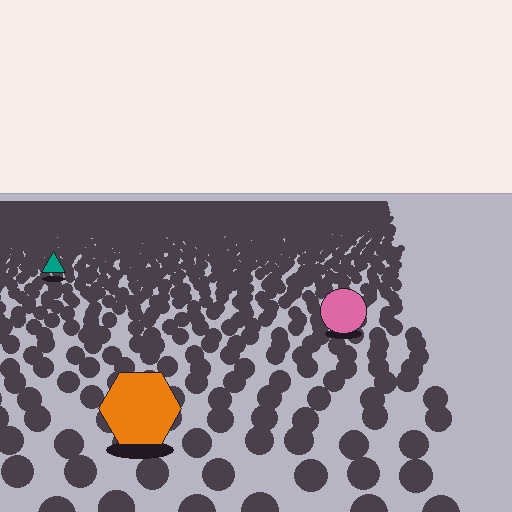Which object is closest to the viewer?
The orange hexagon is closest. The texture marks near it are larger and more spread out.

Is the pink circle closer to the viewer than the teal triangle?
Yes. The pink circle is closer — you can tell from the texture gradient: the ground texture is coarser near it.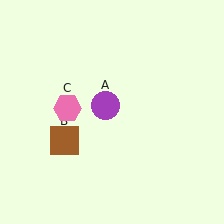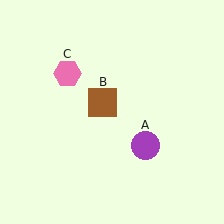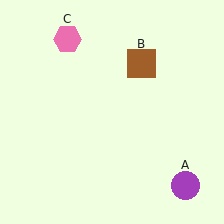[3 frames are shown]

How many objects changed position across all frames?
3 objects changed position: purple circle (object A), brown square (object B), pink hexagon (object C).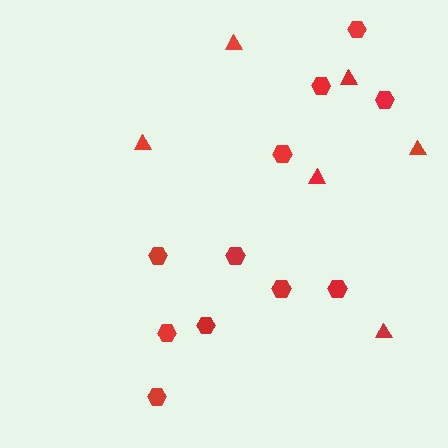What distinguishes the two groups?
There are 2 groups: one group of hexagons (11) and one group of triangles (6).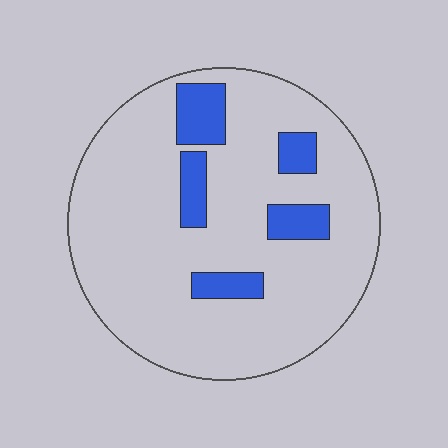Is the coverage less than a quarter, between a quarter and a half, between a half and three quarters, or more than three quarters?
Less than a quarter.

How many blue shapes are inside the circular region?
5.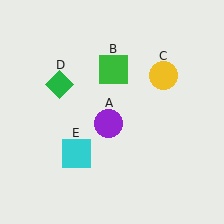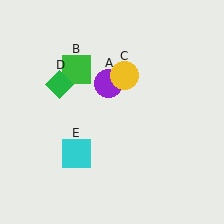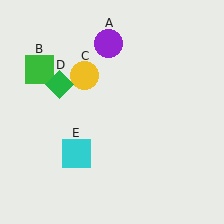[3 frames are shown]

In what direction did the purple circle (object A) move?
The purple circle (object A) moved up.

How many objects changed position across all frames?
3 objects changed position: purple circle (object A), green square (object B), yellow circle (object C).